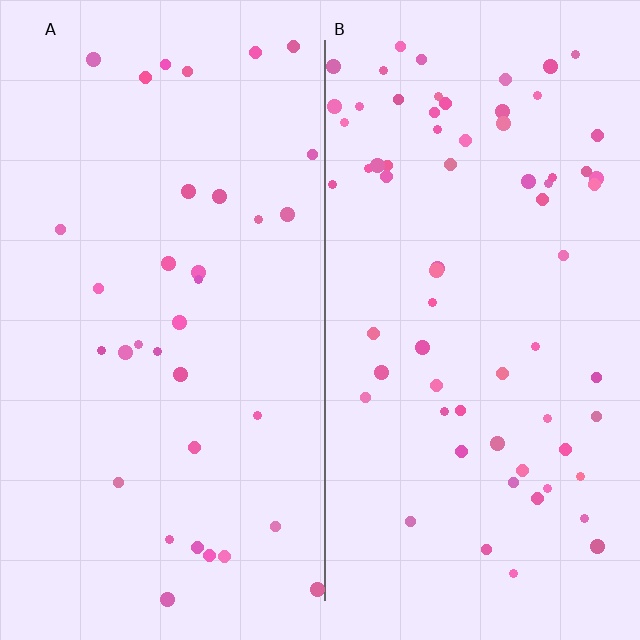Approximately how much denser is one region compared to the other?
Approximately 2.0× — region B over region A.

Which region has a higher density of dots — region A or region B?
B (the right).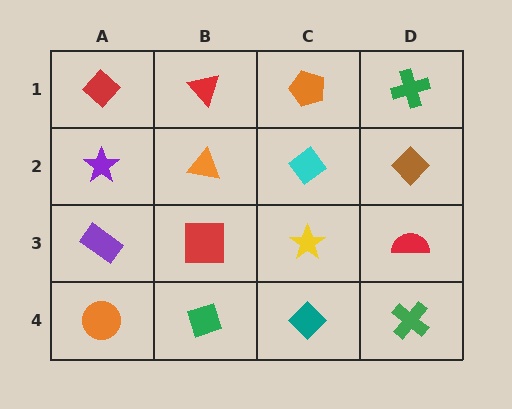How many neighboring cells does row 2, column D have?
3.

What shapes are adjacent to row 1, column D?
A brown diamond (row 2, column D), an orange pentagon (row 1, column C).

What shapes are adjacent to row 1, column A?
A purple star (row 2, column A), a red triangle (row 1, column B).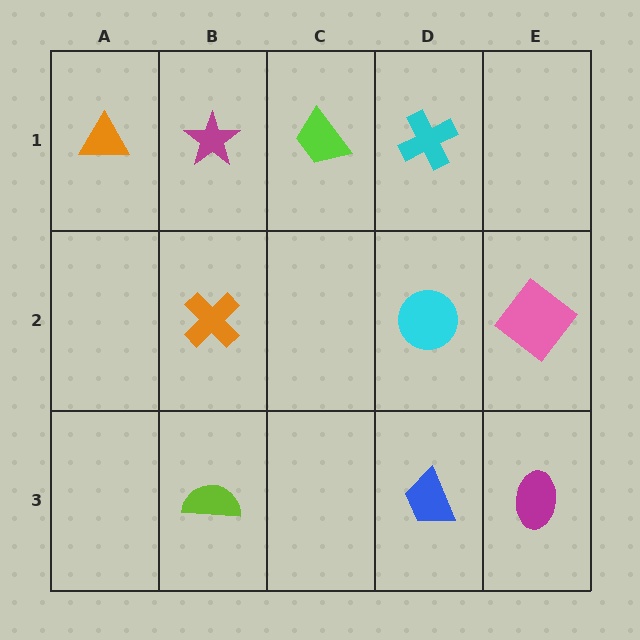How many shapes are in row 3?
3 shapes.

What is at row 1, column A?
An orange triangle.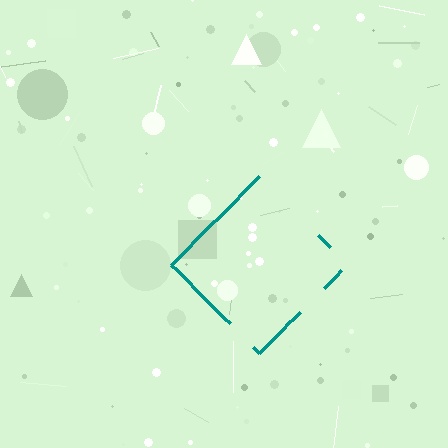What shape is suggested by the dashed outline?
The dashed outline suggests a diamond.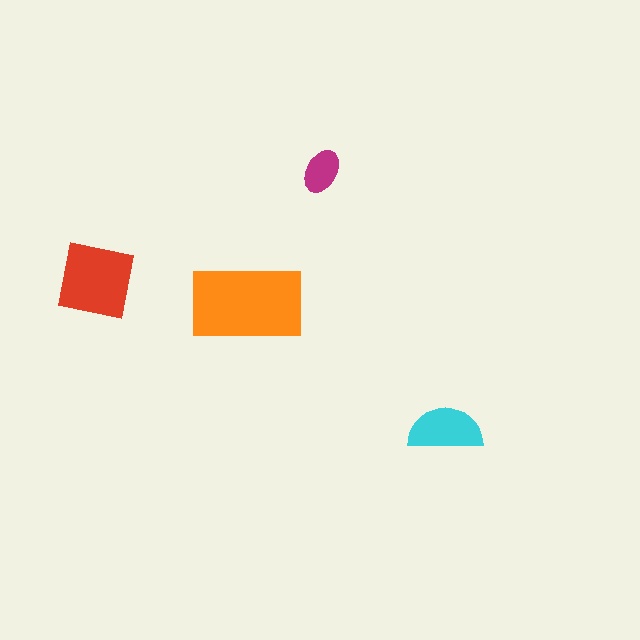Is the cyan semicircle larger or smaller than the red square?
Smaller.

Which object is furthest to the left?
The red square is leftmost.